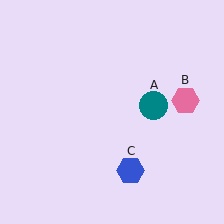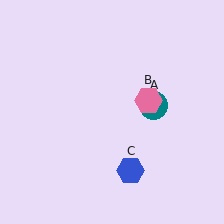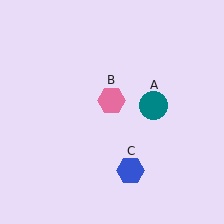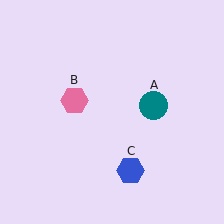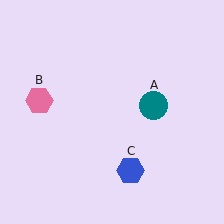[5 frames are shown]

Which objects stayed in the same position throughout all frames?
Teal circle (object A) and blue hexagon (object C) remained stationary.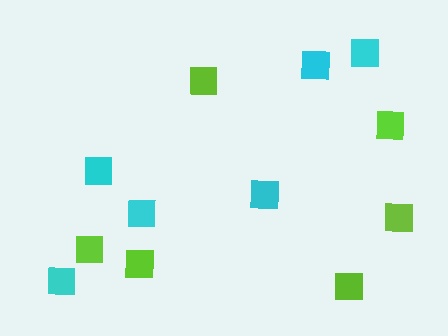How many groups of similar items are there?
There are 2 groups: one group of lime squares (6) and one group of cyan squares (6).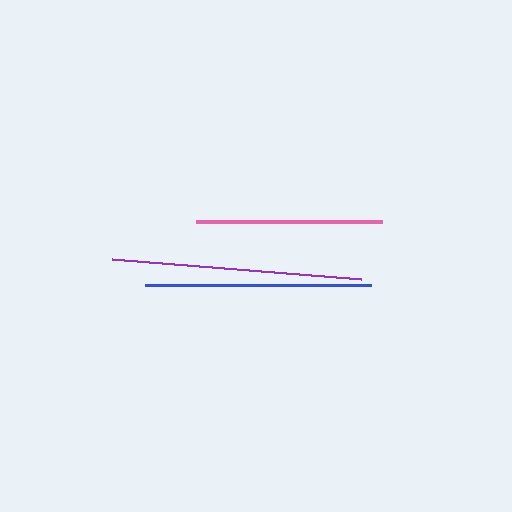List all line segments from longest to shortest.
From longest to shortest: purple, blue, pink.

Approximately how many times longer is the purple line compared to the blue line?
The purple line is approximately 1.1 times the length of the blue line.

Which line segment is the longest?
The purple line is the longest at approximately 249 pixels.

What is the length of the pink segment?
The pink segment is approximately 186 pixels long.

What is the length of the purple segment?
The purple segment is approximately 249 pixels long.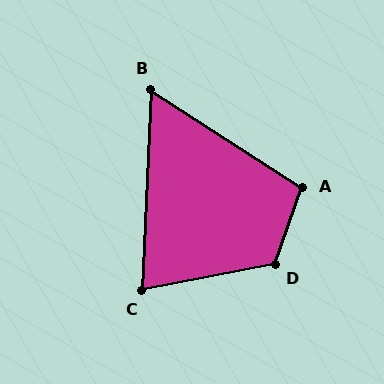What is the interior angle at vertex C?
Approximately 77 degrees (acute).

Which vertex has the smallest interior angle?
B, at approximately 60 degrees.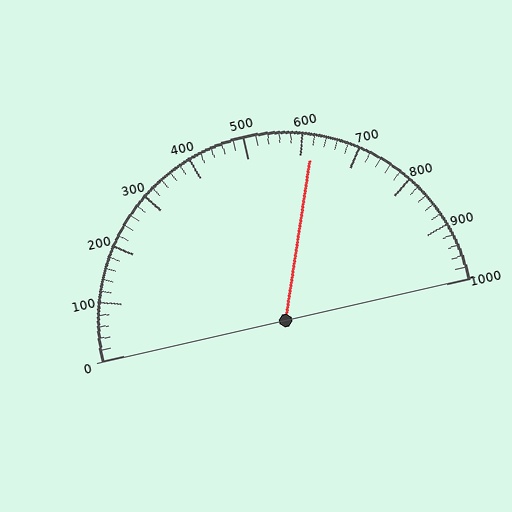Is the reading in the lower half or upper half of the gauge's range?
The reading is in the upper half of the range (0 to 1000).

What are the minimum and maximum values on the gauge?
The gauge ranges from 0 to 1000.